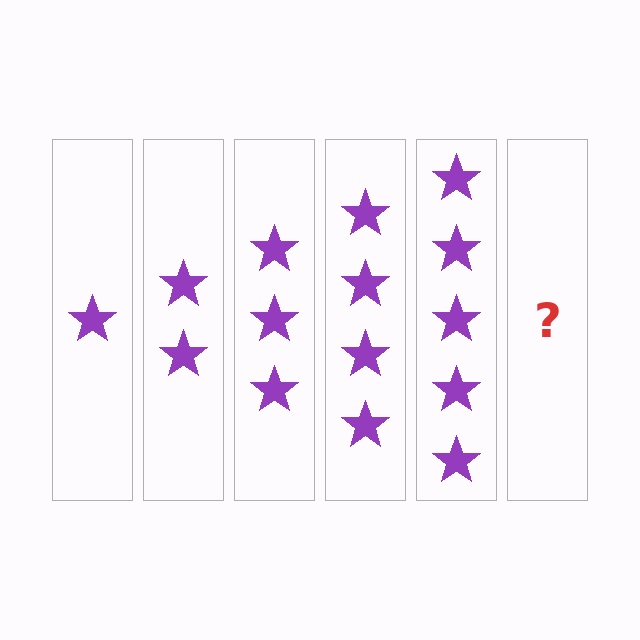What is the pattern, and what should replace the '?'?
The pattern is that each step adds one more star. The '?' should be 6 stars.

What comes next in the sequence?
The next element should be 6 stars.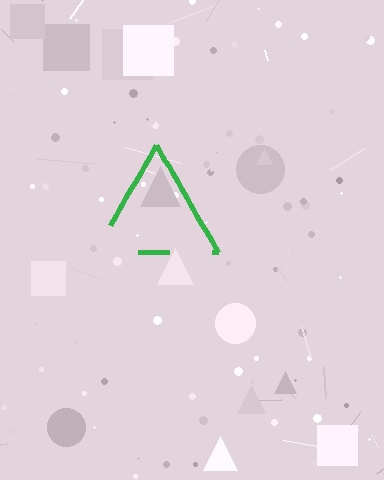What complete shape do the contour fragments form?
The contour fragments form a triangle.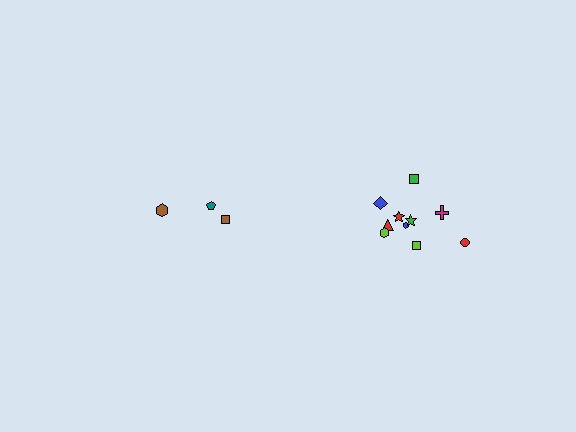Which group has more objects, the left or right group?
The right group.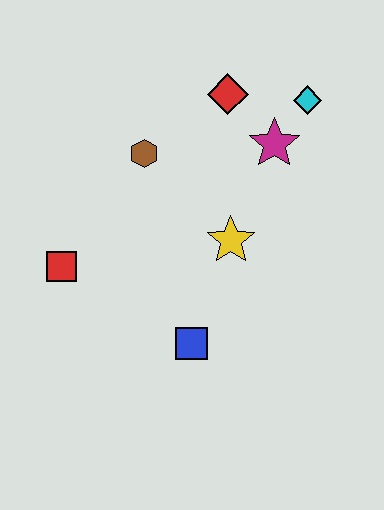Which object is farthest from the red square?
The cyan diamond is farthest from the red square.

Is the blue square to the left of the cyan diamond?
Yes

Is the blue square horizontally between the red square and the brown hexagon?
No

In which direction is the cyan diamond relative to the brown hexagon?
The cyan diamond is to the right of the brown hexagon.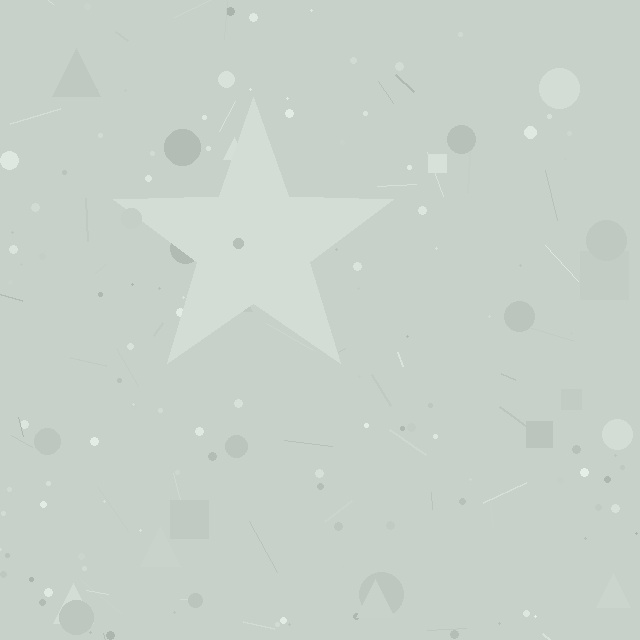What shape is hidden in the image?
A star is hidden in the image.